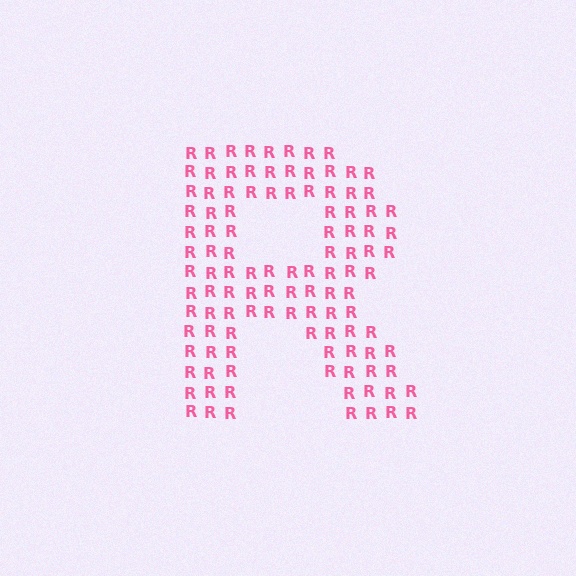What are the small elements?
The small elements are letter R's.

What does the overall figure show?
The overall figure shows the letter R.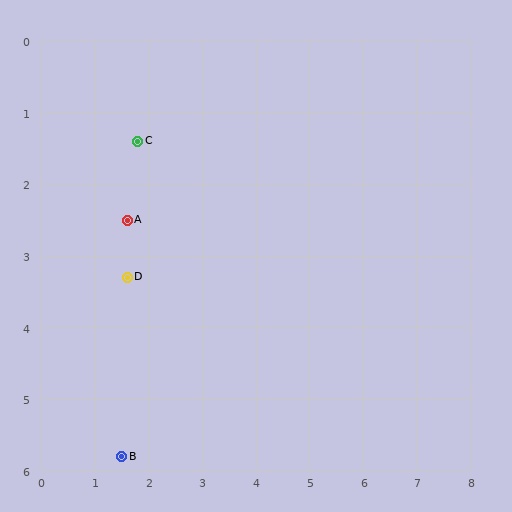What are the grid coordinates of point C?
Point C is at approximately (1.8, 1.4).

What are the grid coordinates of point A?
Point A is at approximately (1.6, 2.5).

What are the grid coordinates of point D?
Point D is at approximately (1.6, 3.3).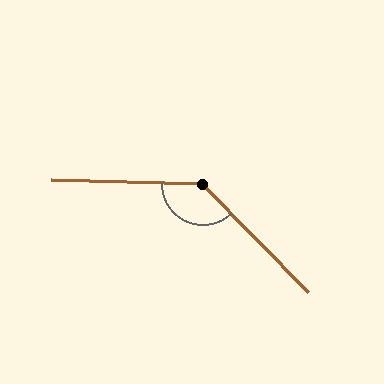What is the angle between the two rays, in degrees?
Approximately 136 degrees.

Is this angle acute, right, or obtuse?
It is obtuse.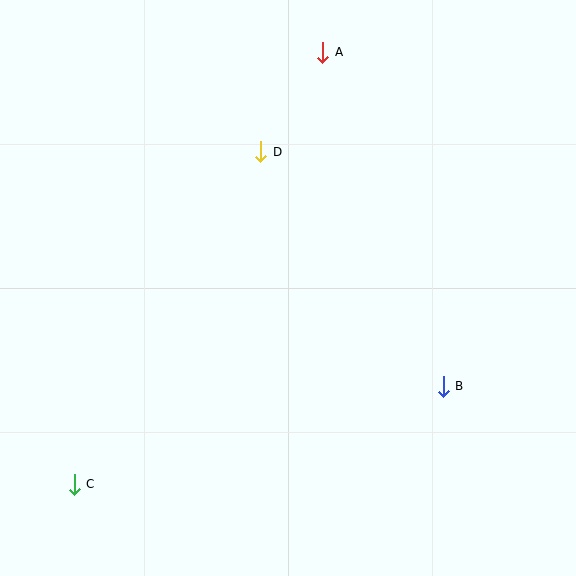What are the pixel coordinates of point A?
Point A is at (323, 52).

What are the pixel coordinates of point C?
Point C is at (74, 484).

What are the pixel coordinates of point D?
Point D is at (261, 152).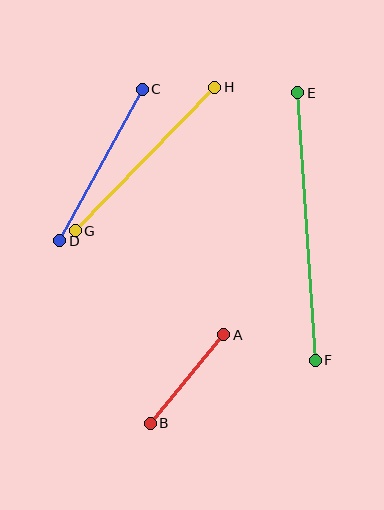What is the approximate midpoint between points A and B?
The midpoint is at approximately (187, 379) pixels.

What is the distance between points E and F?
The distance is approximately 268 pixels.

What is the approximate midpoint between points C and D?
The midpoint is at approximately (101, 165) pixels.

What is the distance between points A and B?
The distance is approximately 115 pixels.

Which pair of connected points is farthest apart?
Points E and F are farthest apart.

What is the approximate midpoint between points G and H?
The midpoint is at approximately (145, 159) pixels.